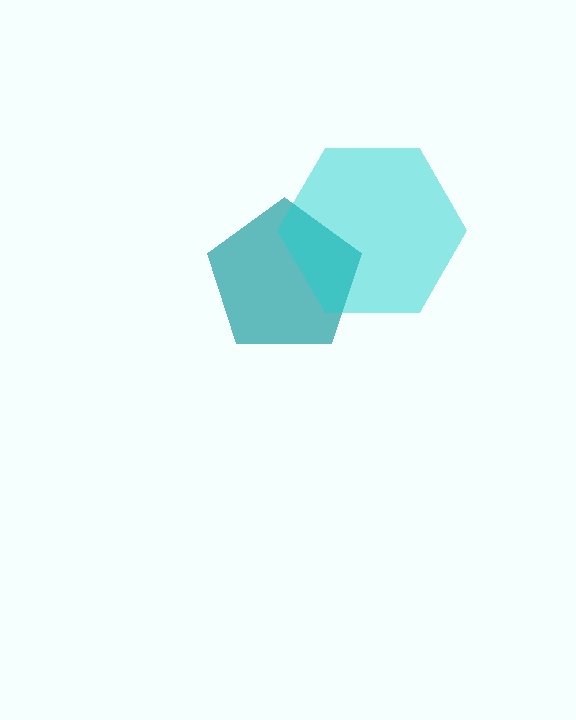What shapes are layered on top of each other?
The layered shapes are: a teal pentagon, a cyan hexagon.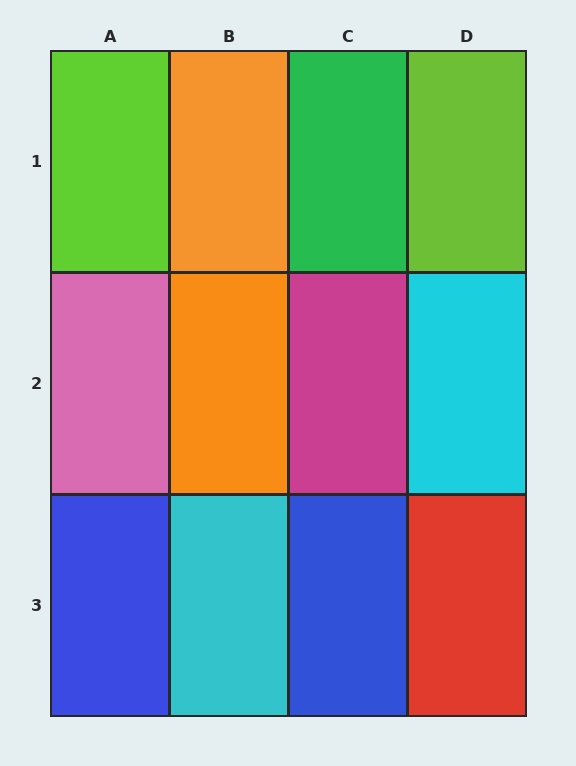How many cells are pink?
1 cell is pink.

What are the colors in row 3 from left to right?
Blue, cyan, blue, red.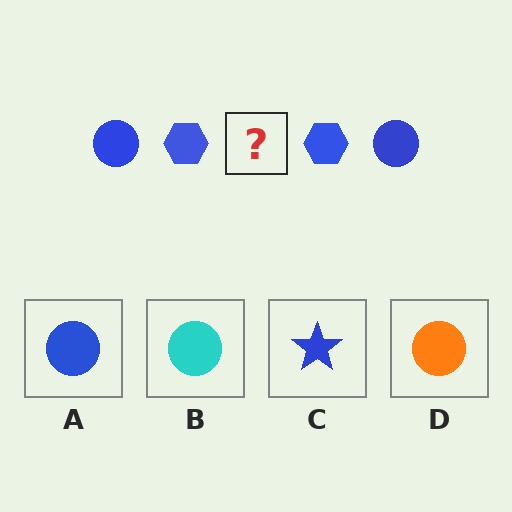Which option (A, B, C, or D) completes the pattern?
A.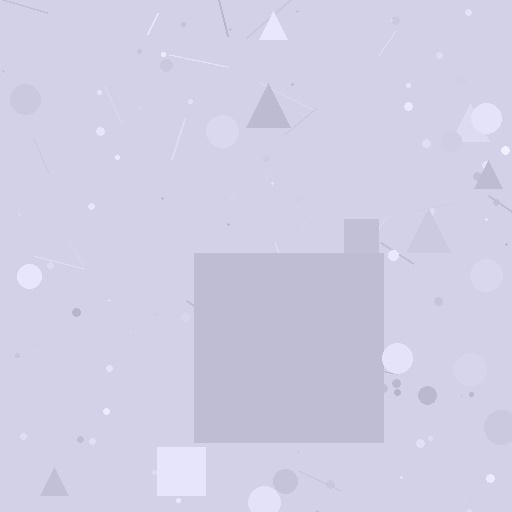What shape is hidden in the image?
A square is hidden in the image.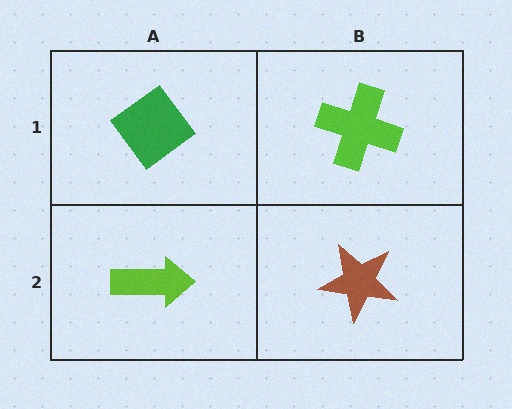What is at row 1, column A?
A green diamond.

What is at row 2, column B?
A brown star.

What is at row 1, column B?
A lime cross.